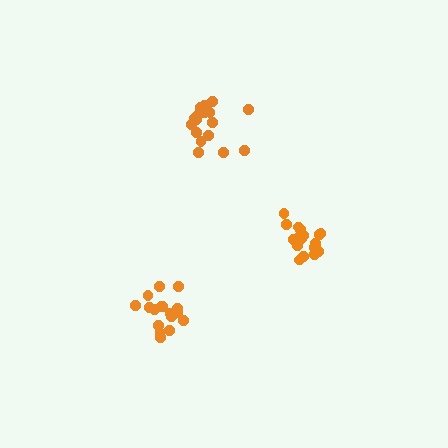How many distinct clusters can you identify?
There are 3 distinct clusters.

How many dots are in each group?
Group 1: 17 dots, Group 2: 17 dots, Group 3: 17 dots (51 total).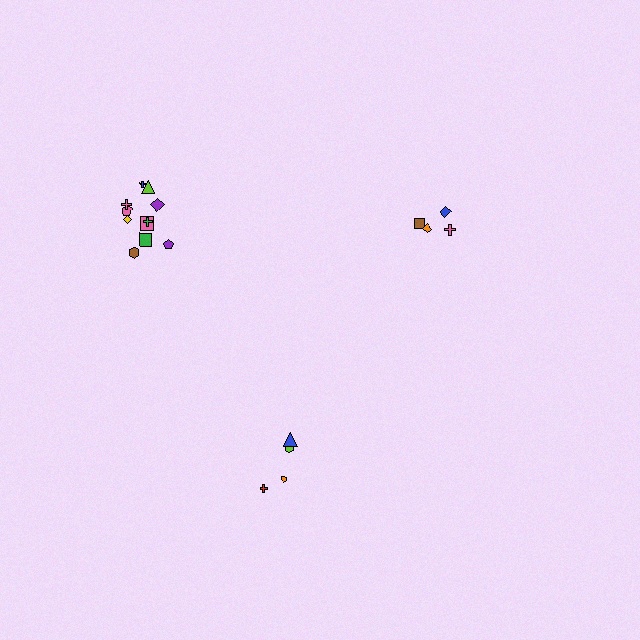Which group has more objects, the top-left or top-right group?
The top-left group.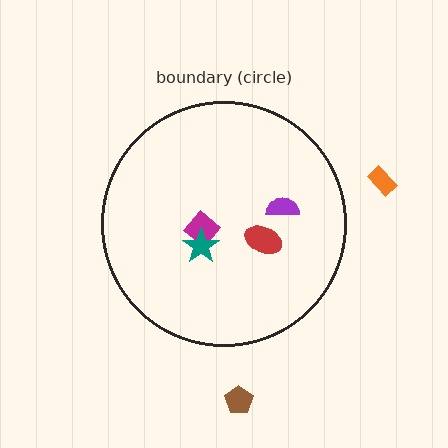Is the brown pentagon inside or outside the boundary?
Outside.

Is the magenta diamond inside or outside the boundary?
Inside.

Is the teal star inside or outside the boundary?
Inside.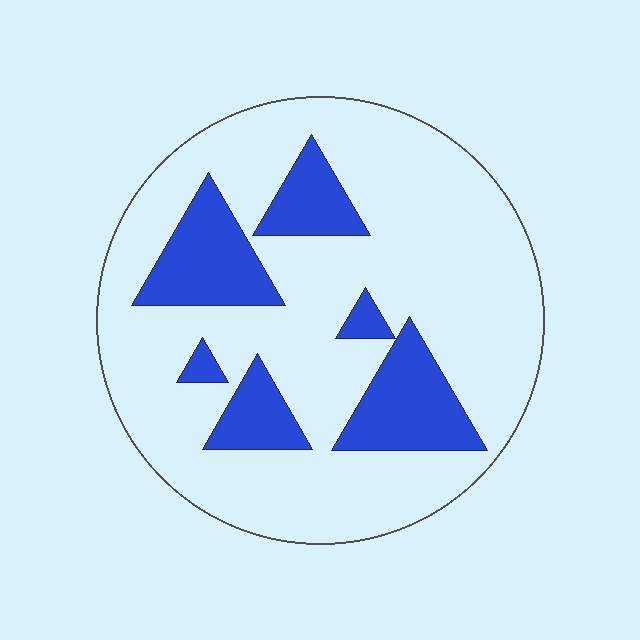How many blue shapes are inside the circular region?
6.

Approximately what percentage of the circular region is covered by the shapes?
Approximately 20%.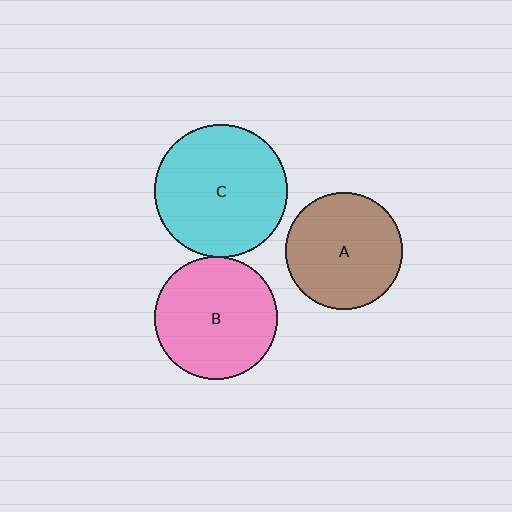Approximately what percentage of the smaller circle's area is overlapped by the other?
Approximately 5%.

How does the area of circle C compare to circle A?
Approximately 1.3 times.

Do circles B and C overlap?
Yes.